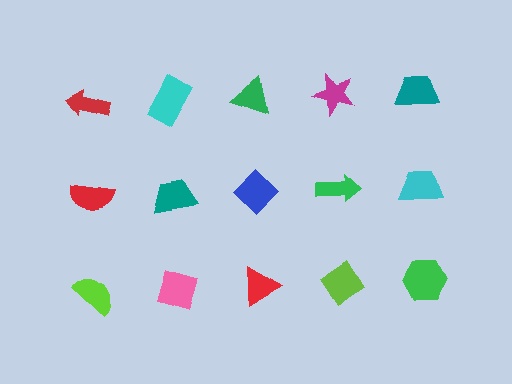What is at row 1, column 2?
A cyan rectangle.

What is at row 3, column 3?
A red triangle.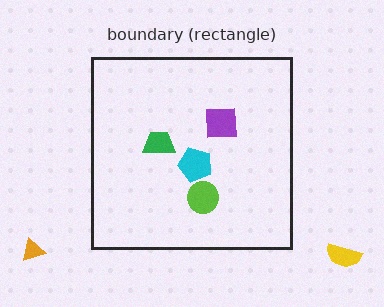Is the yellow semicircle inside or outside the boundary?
Outside.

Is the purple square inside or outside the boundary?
Inside.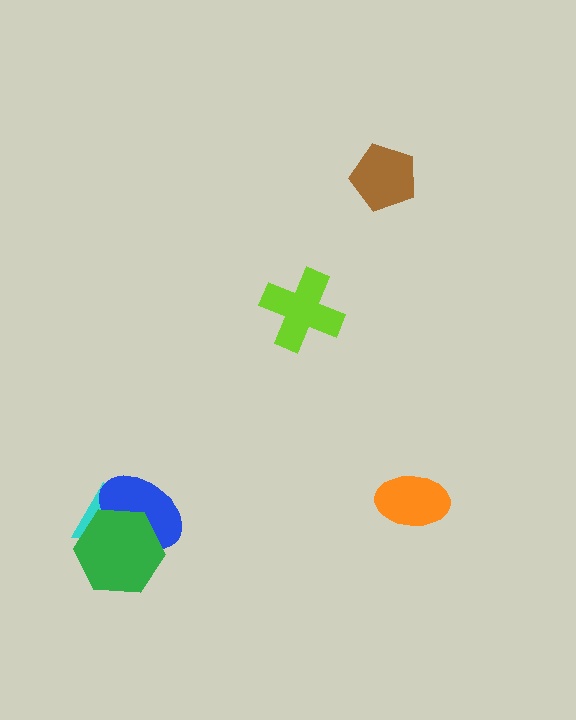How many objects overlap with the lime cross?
0 objects overlap with the lime cross.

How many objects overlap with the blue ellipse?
2 objects overlap with the blue ellipse.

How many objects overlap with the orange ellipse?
0 objects overlap with the orange ellipse.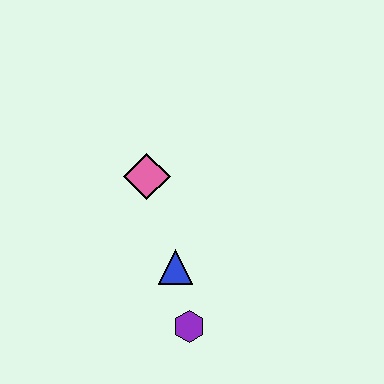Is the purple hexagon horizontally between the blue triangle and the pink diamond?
No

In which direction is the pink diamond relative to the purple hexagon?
The pink diamond is above the purple hexagon.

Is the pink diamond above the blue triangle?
Yes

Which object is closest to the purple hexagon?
The blue triangle is closest to the purple hexagon.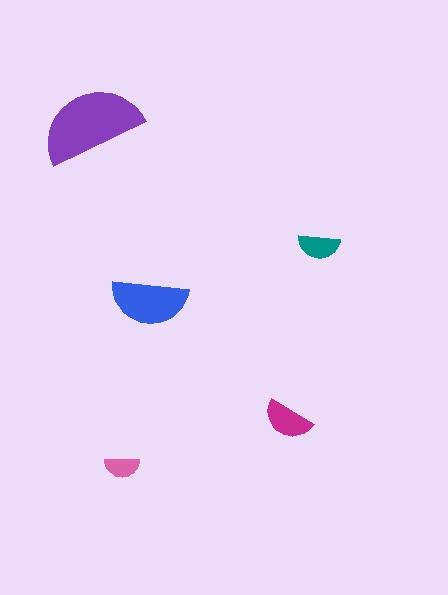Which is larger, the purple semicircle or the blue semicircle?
The purple one.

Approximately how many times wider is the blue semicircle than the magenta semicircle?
About 1.5 times wider.